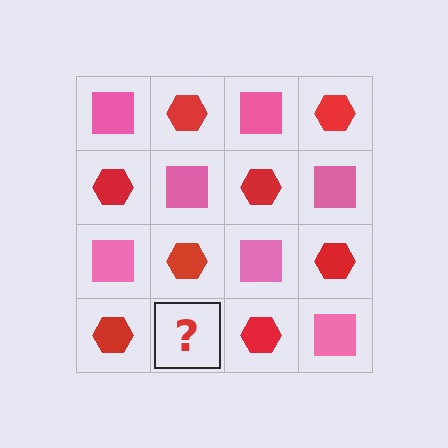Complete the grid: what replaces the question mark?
The question mark should be replaced with a pink square.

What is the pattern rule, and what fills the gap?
The rule is that it alternates pink square and red hexagon in a checkerboard pattern. The gap should be filled with a pink square.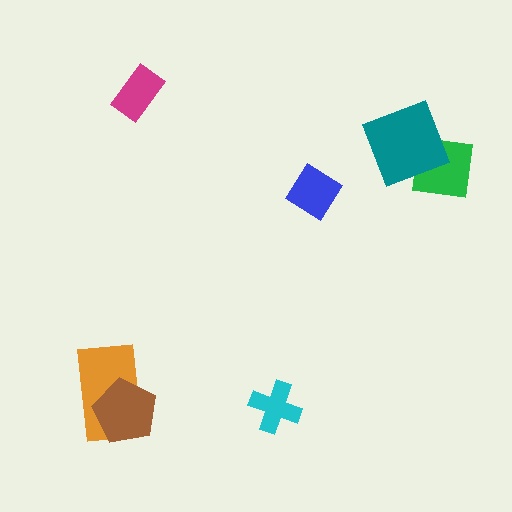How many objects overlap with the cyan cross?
0 objects overlap with the cyan cross.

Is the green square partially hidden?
Yes, it is partially covered by another shape.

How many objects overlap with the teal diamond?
1 object overlaps with the teal diamond.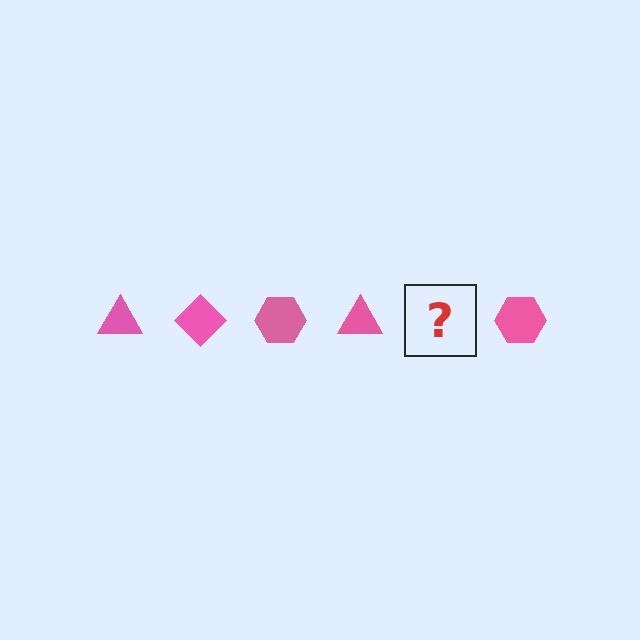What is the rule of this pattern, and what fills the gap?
The rule is that the pattern cycles through triangle, diamond, hexagon shapes in pink. The gap should be filled with a pink diamond.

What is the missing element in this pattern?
The missing element is a pink diamond.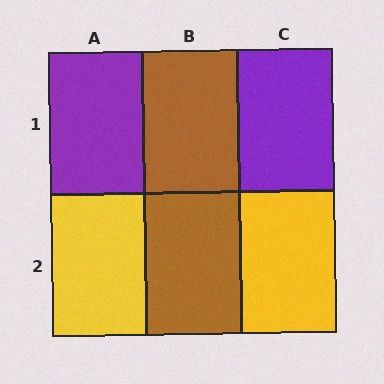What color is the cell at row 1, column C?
Purple.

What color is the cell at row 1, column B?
Brown.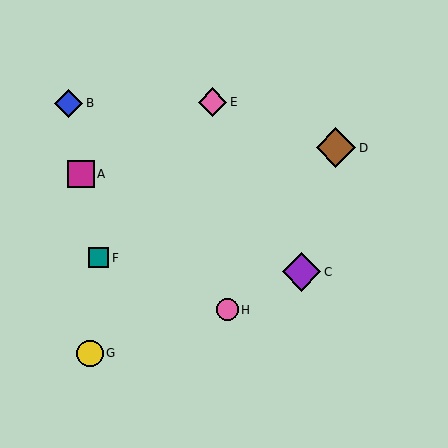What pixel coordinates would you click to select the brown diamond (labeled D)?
Click at (336, 148) to select the brown diamond D.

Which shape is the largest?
The brown diamond (labeled D) is the largest.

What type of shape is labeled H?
Shape H is a pink circle.